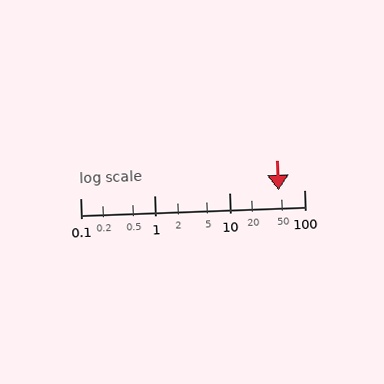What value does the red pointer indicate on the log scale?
The pointer indicates approximately 45.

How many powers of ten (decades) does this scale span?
The scale spans 3 decades, from 0.1 to 100.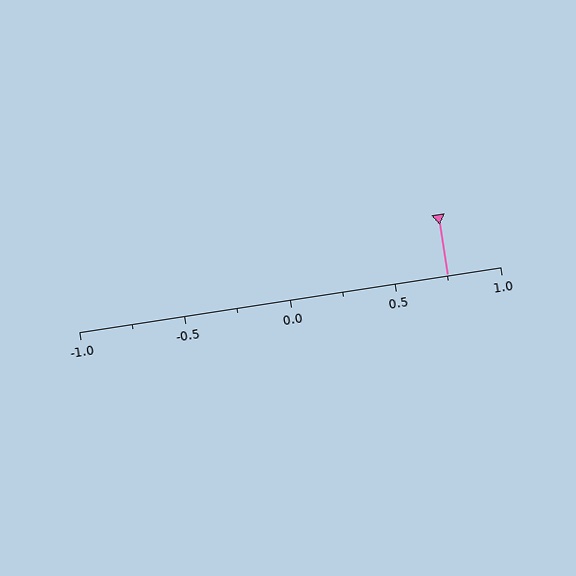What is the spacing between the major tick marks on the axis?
The major ticks are spaced 0.5 apart.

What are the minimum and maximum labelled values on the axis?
The axis runs from -1.0 to 1.0.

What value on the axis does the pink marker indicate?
The marker indicates approximately 0.75.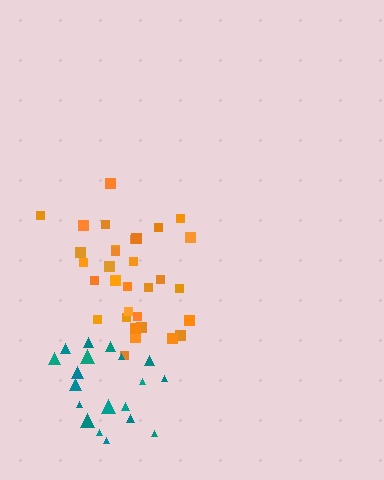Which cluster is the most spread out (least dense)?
Teal.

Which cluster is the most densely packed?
Orange.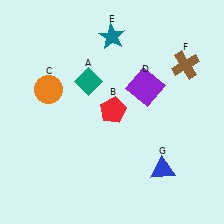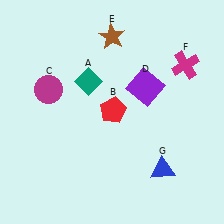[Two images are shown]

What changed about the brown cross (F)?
In Image 1, F is brown. In Image 2, it changed to magenta.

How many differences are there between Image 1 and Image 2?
There are 3 differences between the two images.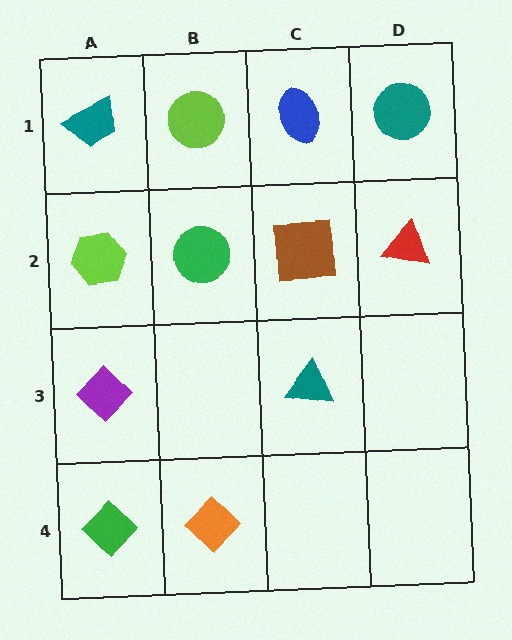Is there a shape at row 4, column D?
No, that cell is empty.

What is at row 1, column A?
A teal trapezoid.